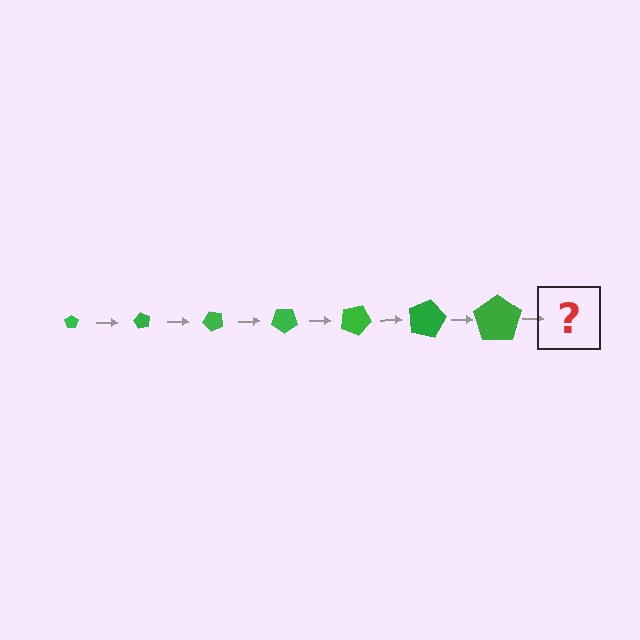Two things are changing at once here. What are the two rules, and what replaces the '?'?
The two rules are that the pentagon grows larger each step and it rotates 60 degrees each step. The '?' should be a pentagon, larger than the previous one and rotated 420 degrees from the start.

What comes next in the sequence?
The next element should be a pentagon, larger than the previous one and rotated 420 degrees from the start.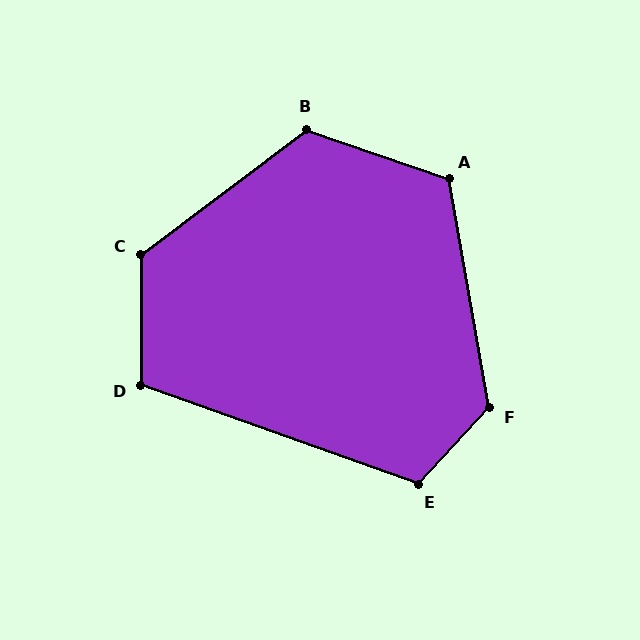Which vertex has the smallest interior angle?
D, at approximately 109 degrees.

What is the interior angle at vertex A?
Approximately 119 degrees (obtuse).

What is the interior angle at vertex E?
Approximately 114 degrees (obtuse).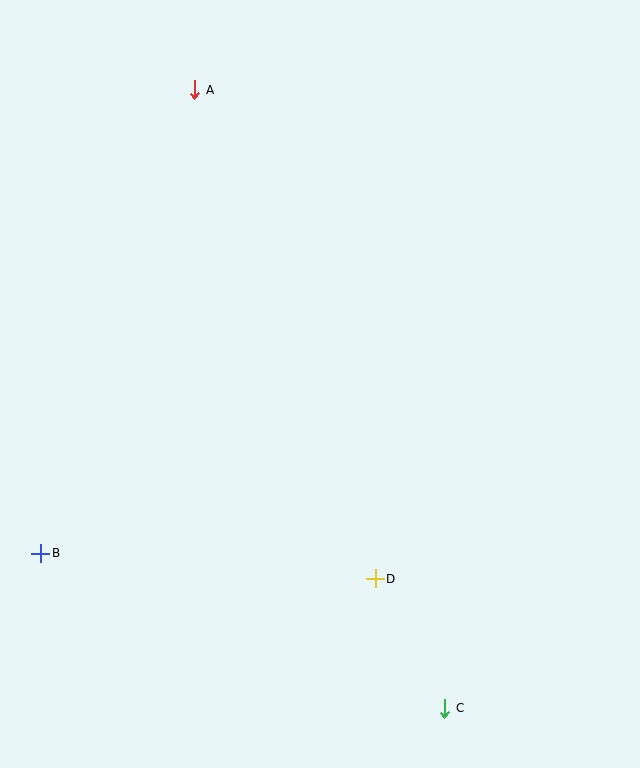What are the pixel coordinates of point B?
Point B is at (41, 553).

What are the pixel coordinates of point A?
Point A is at (195, 90).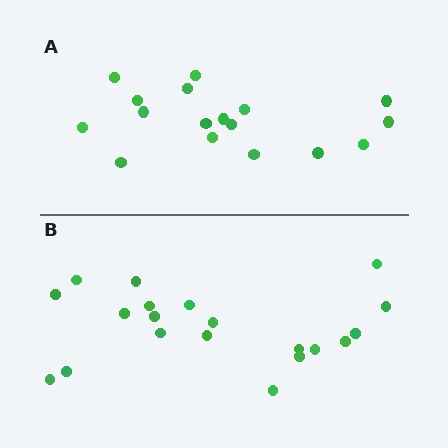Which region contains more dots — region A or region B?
Region B (the bottom region) has more dots.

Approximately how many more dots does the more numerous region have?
Region B has just a few more — roughly 2 or 3 more dots than region A.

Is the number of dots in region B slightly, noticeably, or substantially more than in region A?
Region B has only slightly more — the two regions are fairly close. The ratio is roughly 1.2 to 1.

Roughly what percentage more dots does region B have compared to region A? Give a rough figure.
About 20% more.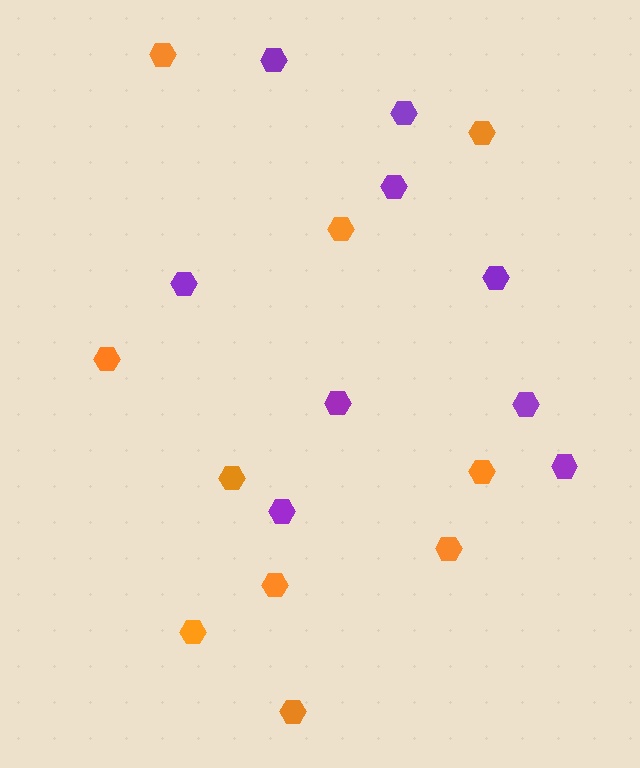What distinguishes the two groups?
There are 2 groups: one group of orange hexagons (10) and one group of purple hexagons (9).